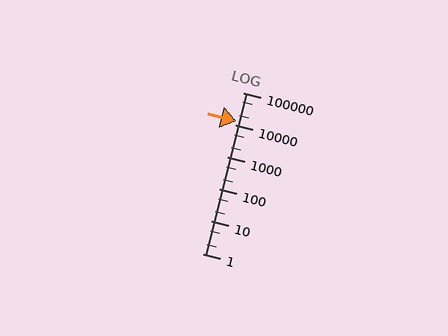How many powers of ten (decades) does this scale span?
The scale spans 5 decades, from 1 to 100000.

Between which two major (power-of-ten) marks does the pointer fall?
The pointer is between 10000 and 100000.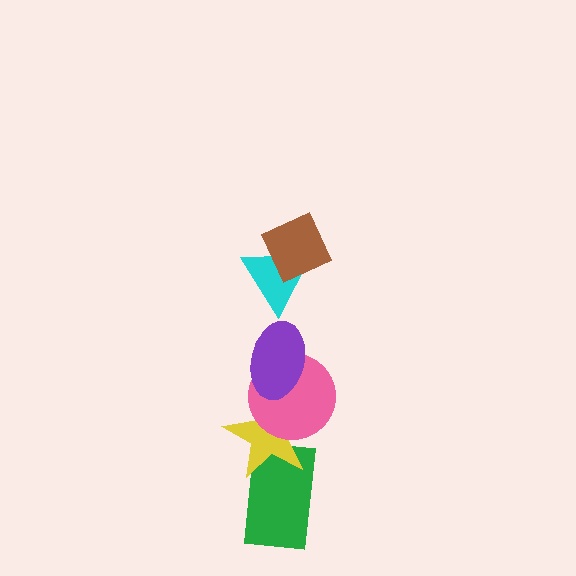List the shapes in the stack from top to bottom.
From top to bottom: the brown diamond, the cyan triangle, the purple ellipse, the pink circle, the yellow star, the green rectangle.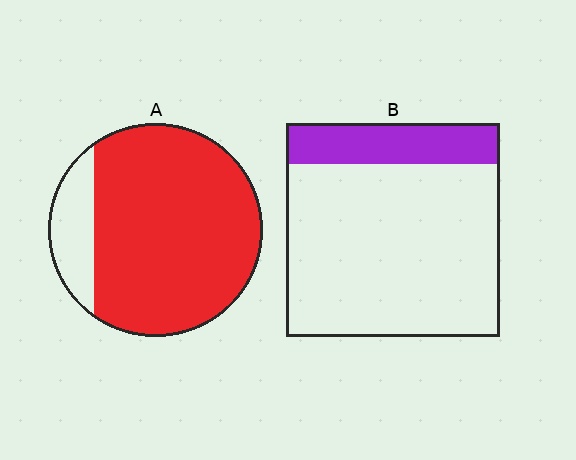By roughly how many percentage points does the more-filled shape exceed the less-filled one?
By roughly 65 percentage points (A over B).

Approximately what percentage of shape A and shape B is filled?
A is approximately 85% and B is approximately 20%.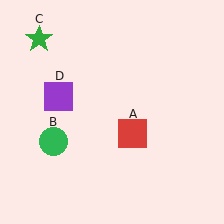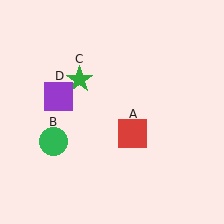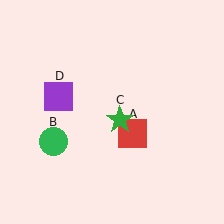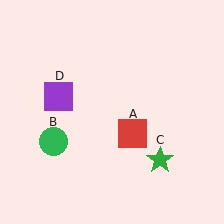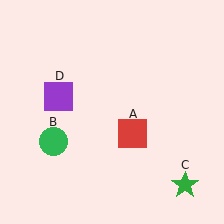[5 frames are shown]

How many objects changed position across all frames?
1 object changed position: green star (object C).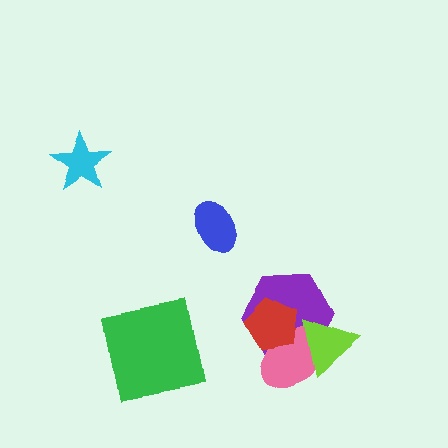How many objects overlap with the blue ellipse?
0 objects overlap with the blue ellipse.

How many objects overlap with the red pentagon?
2 objects overlap with the red pentagon.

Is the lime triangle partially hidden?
No, no other shape covers it.